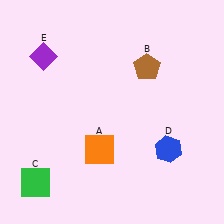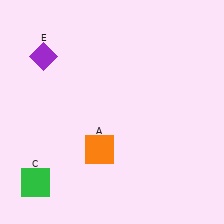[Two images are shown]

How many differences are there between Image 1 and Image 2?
There are 2 differences between the two images.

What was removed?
The brown pentagon (B), the blue hexagon (D) were removed in Image 2.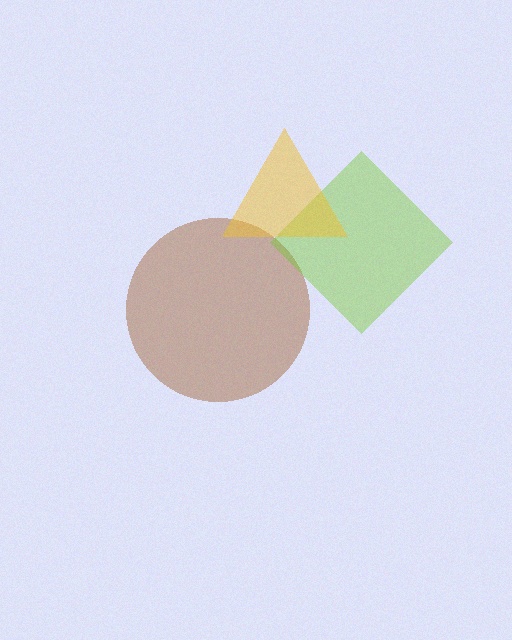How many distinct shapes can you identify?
There are 3 distinct shapes: a brown circle, a lime diamond, a yellow triangle.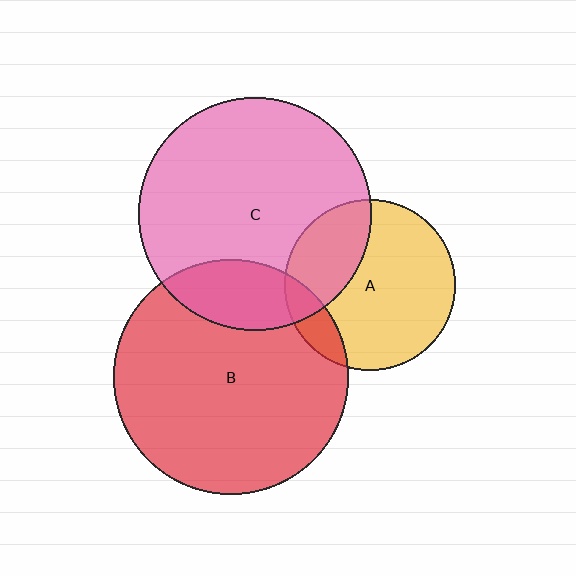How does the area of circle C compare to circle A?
Approximately 1.9 times.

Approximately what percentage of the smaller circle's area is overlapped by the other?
Approximately 20%.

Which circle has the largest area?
Circle B (red).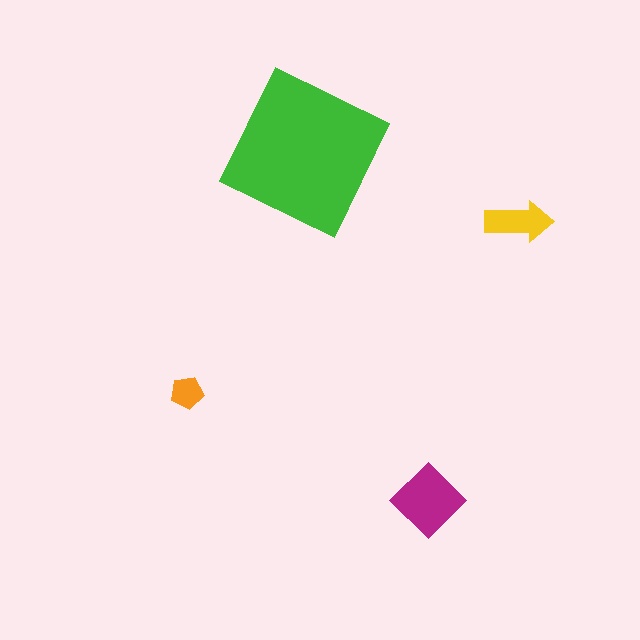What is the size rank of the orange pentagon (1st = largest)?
4th.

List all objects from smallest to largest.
The orange pentagon, the yellow arrow, the magenta diamond, the green square.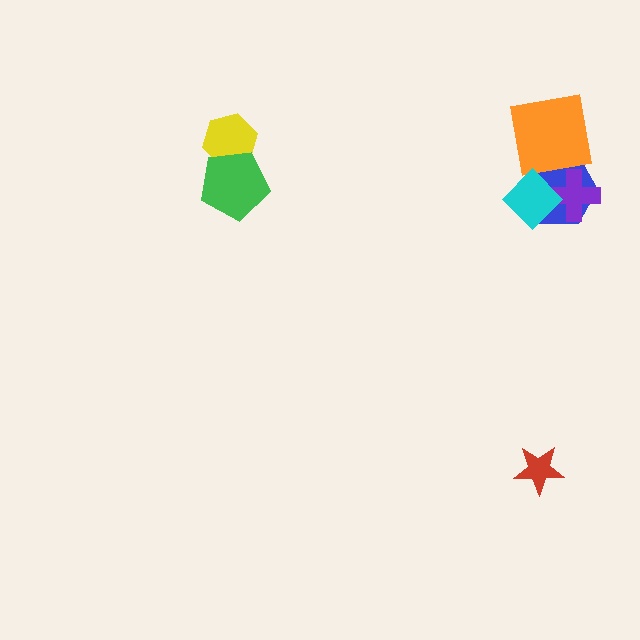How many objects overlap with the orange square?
3 objects overlap with the orange square.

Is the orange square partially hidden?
Yes, it is partially covered by another shape.